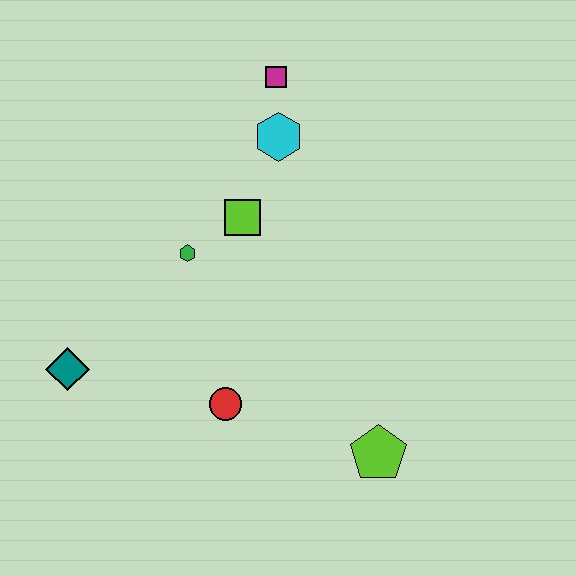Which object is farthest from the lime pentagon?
The magenta square is farthest from the lime pentagon.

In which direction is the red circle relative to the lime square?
The red circle is below the lime square.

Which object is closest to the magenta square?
The cyan hexagon is closest to the magenta square.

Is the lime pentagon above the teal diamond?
No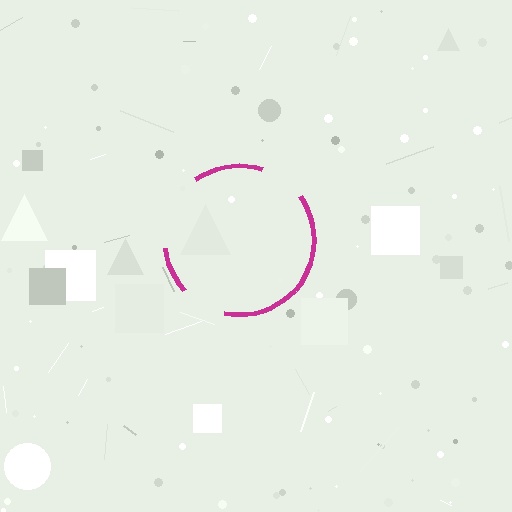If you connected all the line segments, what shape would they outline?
They would outline a circle.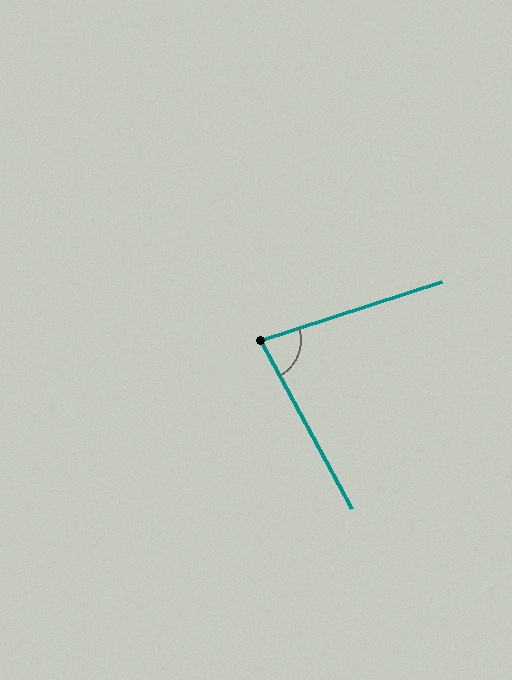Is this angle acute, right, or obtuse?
It is acute.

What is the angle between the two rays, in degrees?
Approximately 79 degrees.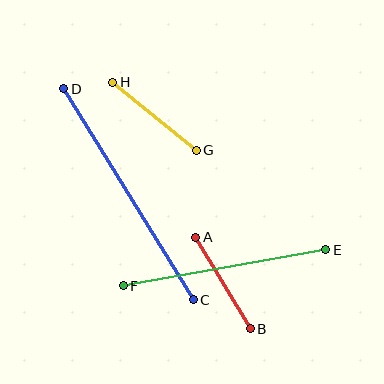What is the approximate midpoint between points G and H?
The midpoint is at approximately (155, 116) pixels.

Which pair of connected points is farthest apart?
Points C and D are farthest apart.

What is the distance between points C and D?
The distance is approximately 247 pixels.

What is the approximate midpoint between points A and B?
The midpoint is at approximately (223, 283) pixels.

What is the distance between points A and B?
The distance is approximately 106 pixels.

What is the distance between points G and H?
The distance is approximately 108 pixels.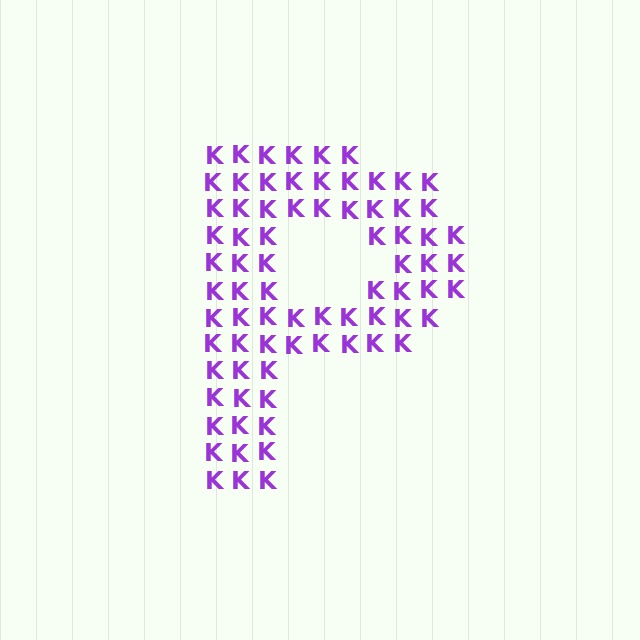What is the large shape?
The large shape is the letter P.